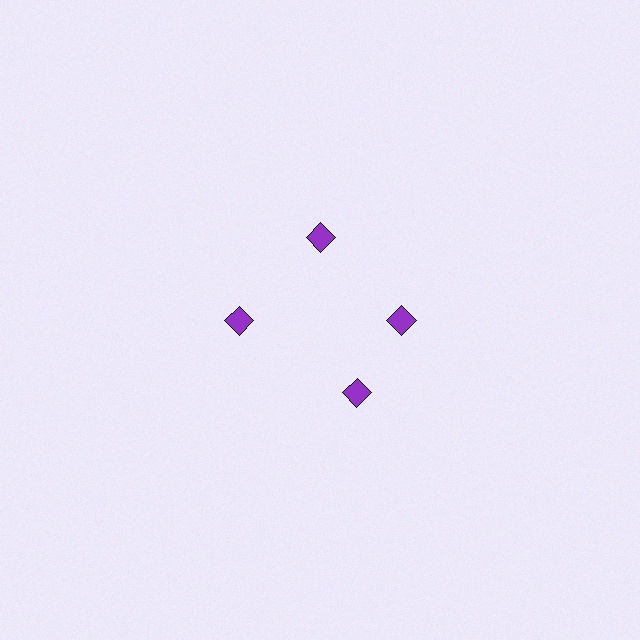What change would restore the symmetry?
The symmetry would be restored by rotating it back into even spacing with its neighbors so that all 4 diamonds sit at equal angles and equal distance from the center.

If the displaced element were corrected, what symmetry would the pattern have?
It would have 4-fold rotational symmetry — the pattern would map onto itself every 90 degrees.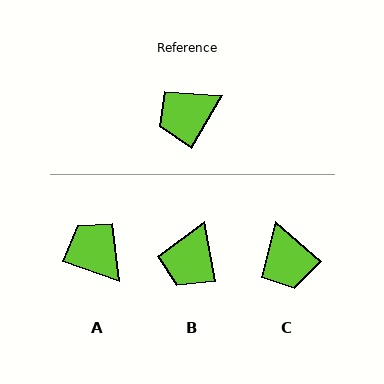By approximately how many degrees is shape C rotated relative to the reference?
Approximately 80 degrees counter-clockwise.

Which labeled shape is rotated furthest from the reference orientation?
C, about 80 degrees away.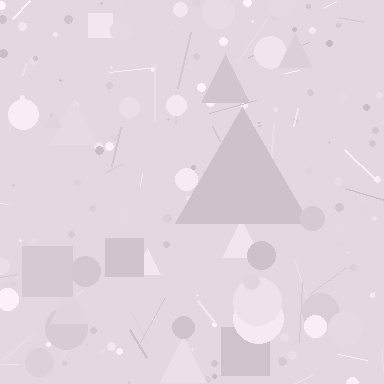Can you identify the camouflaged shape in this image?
The camouflaged shape is a triangle.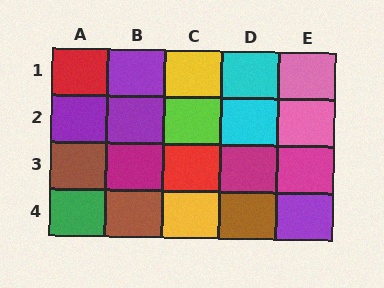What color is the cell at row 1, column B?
Purple.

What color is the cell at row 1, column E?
Pink.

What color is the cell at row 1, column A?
Red.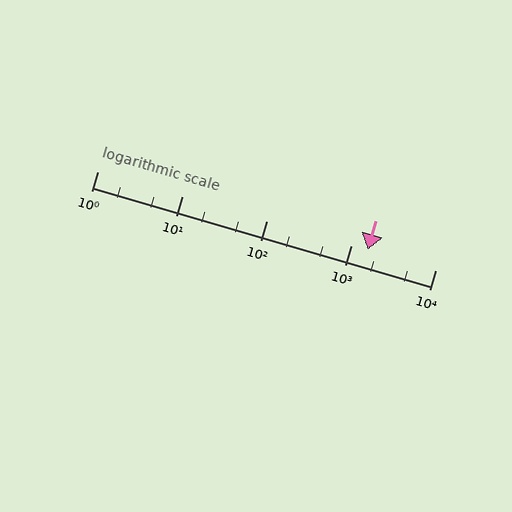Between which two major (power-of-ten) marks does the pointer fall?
The pointer is between 1000 and 10000.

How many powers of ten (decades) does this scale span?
The scale spans 4 decades, from 1 to 10000.